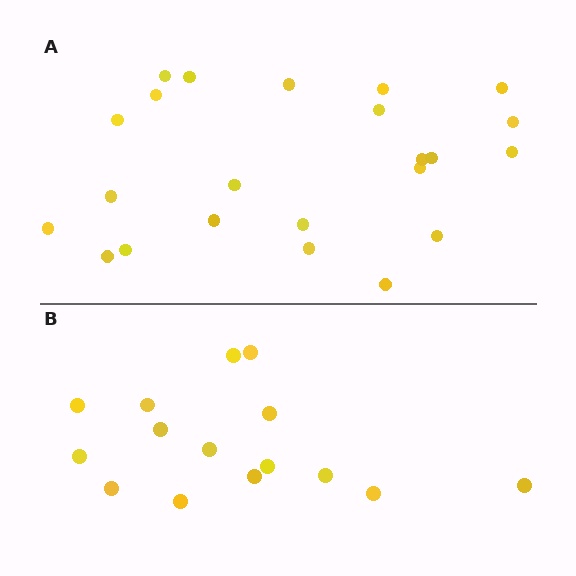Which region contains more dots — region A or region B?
Region A (the top region) has more dots.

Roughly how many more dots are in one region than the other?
Region A has roughly 8 or so more dots than region B.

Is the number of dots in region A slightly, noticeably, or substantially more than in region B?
Region A has substantially more. The ratio is roughly 1.5 to 1.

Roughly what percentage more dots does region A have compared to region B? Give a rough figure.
About 55% more.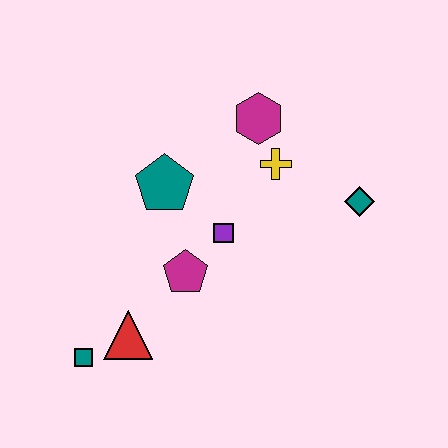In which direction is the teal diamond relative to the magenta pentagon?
The teal diamond is to the right of the magenta pentagon.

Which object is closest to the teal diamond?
The yellow cross is closest to the teal diamond.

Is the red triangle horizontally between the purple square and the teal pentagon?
No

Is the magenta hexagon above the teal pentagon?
Yes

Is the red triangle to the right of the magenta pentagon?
No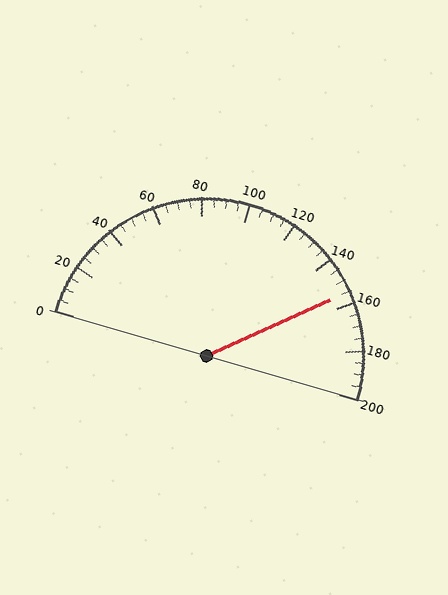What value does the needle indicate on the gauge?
The needle indicates approximately 155.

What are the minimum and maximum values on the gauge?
The gauge ranges from 0 to 200.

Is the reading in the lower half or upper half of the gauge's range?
The reading is in the upper half of the range (0 to 200).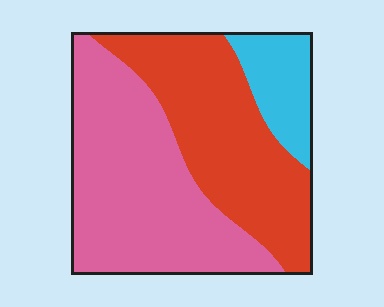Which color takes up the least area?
Cyan, at roughly 15%.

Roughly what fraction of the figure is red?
Red covers about 40% of the figure.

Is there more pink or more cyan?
Pink.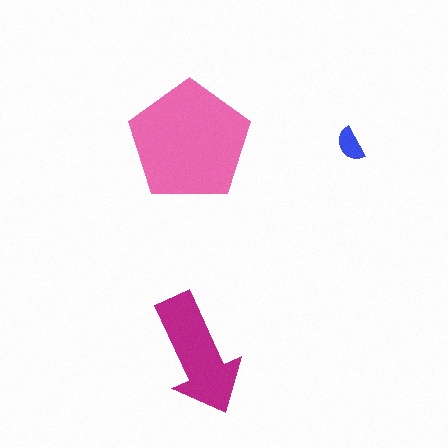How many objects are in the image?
There are 3 objects in the image.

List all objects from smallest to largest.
The blue semicircle, the magenta arrow, the pink pentagon.